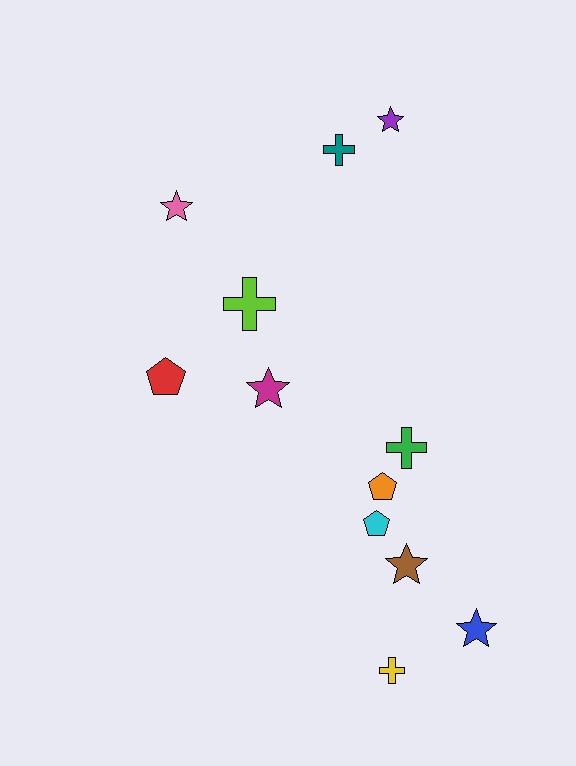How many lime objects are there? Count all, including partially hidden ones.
There is 1 lime object.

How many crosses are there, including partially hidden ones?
There are 4 crosses.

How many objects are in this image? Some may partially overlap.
There are 12 objects.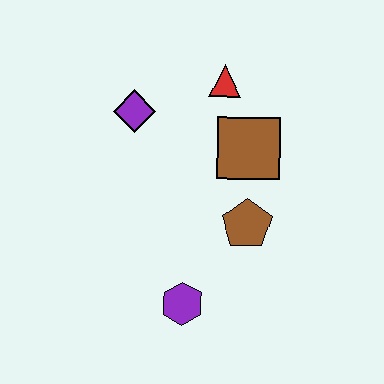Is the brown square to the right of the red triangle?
Yes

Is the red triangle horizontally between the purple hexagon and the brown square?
Yes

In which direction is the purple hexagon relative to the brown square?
The purple hexagon is below the brown square.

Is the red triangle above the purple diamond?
Yes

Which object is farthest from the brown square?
The purple hexagon is farthest from the brown square.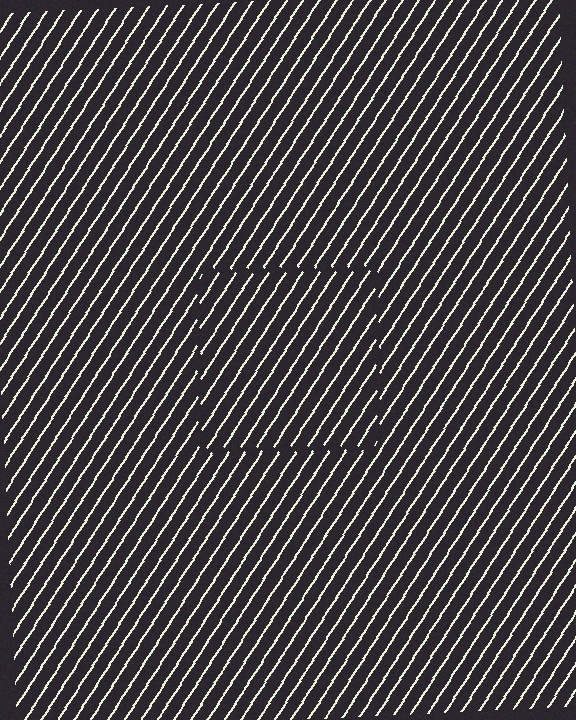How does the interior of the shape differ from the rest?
The interior of the shape contains the same grating, shifted by half a period — the contour is defined by the phase discontinuity where line-ends from the inner and outer gratings abut.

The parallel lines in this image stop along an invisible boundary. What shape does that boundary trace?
An illusory square. The interior of the shape contains the same grating, shifted by half a period — the contour is defined by the phase discontinuity where line-ends from the inner and outer gratings abut.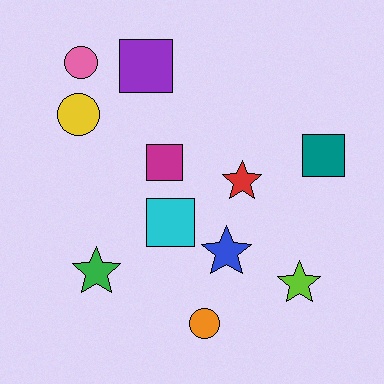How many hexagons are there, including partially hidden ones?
There are no hexagons.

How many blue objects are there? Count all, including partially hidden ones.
There is 1 blue object.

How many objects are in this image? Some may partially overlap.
There are 11 objects.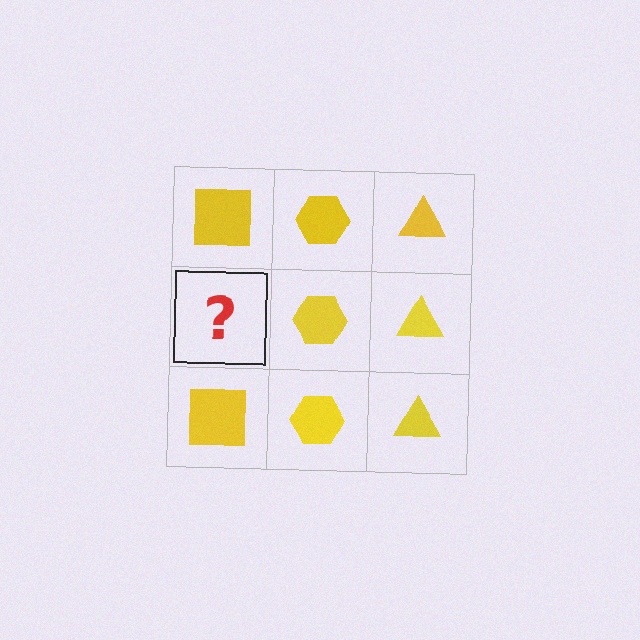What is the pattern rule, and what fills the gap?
The rule is that each column has a consistent shape. The gap should be filled with a yellow square.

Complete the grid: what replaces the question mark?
The question mark should be replaced with a yellow square.